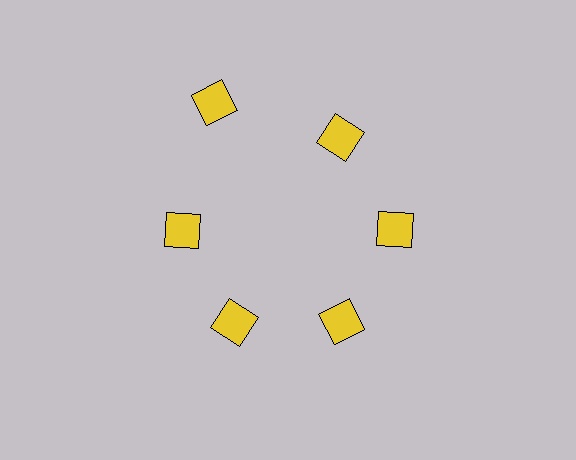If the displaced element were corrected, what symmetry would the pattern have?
It would have 6-fold rotational symmetry — the pattern would map onto itself every 60 degrees.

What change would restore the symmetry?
The symmetry would be restored by moving it inward, back onto the ring so that all 6 diamonds sit at equal angles and equal distance from the center.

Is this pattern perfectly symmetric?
No. The 6 yellow diamonds are arranged in a ring, but one element near the 11 o'clock position is pushed outward from the center, breaking the 6-fold rotational symmetry.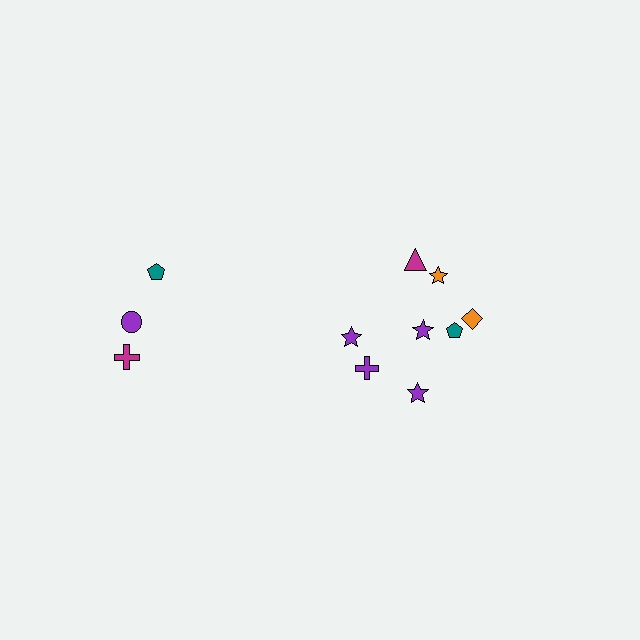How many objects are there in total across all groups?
There are 11 objects.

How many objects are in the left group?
There are 3 objects.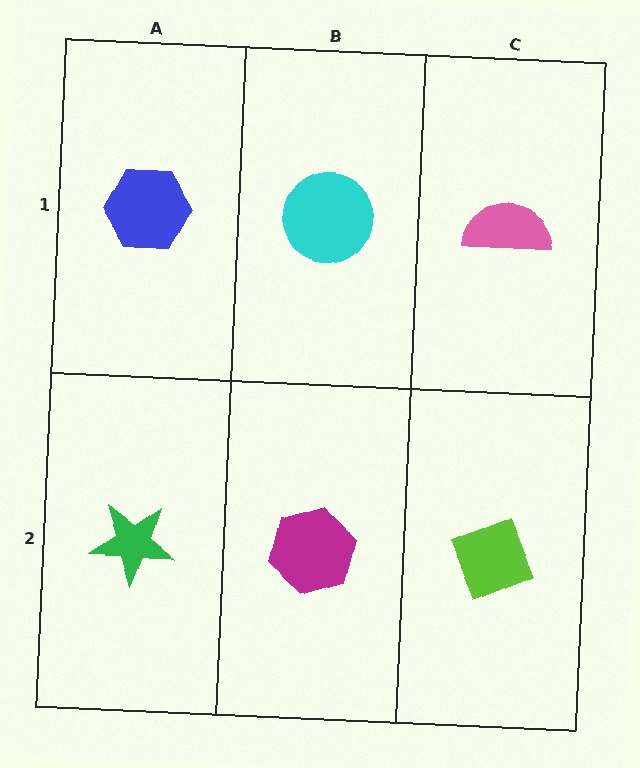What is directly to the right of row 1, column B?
A pink semicircle.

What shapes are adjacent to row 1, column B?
A magenta hexagon (row 2, column B), a blue hexagon (row 1, column A), a pink semicircle (row 1, column C).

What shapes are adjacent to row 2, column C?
A pink semicircle (row 1, column C), a magenta hexagon (row 2, column B).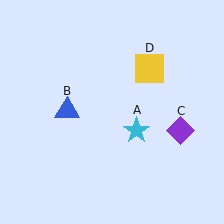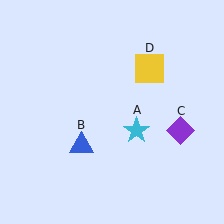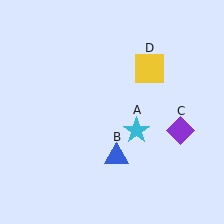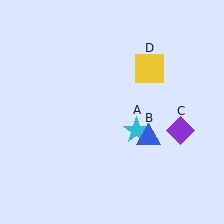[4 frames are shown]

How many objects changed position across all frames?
1 object changed position: blue triangle (object B).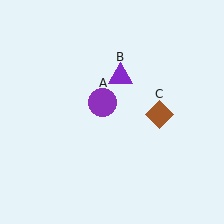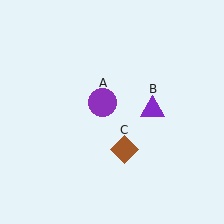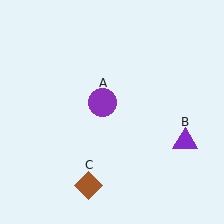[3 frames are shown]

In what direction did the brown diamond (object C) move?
The brown diamond (object C) moved down and to the left.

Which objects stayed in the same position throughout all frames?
Purple circle (object A) remained stationary.